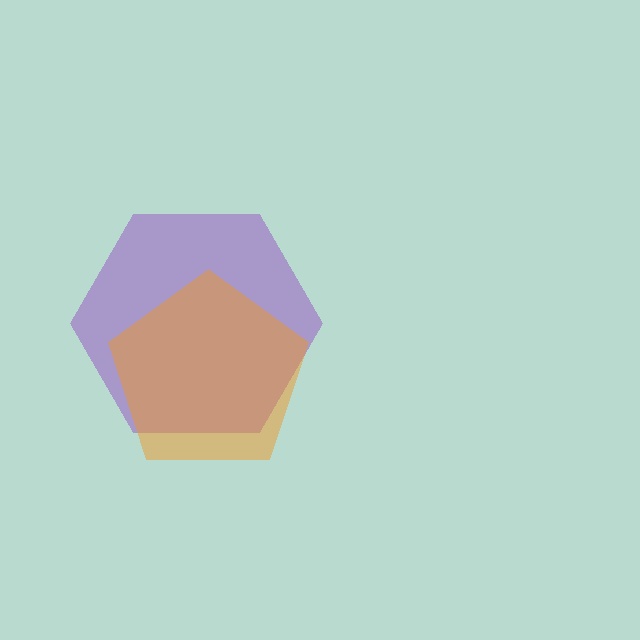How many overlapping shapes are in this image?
There are 2 overlapping shapes in the image.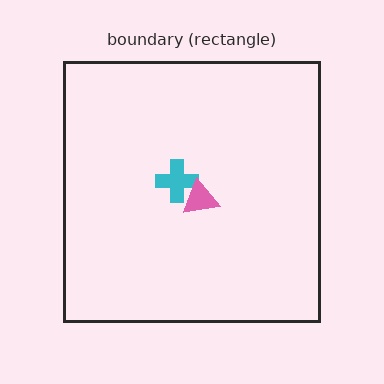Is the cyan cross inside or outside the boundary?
Inside.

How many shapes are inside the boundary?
2 inside, 0 outside.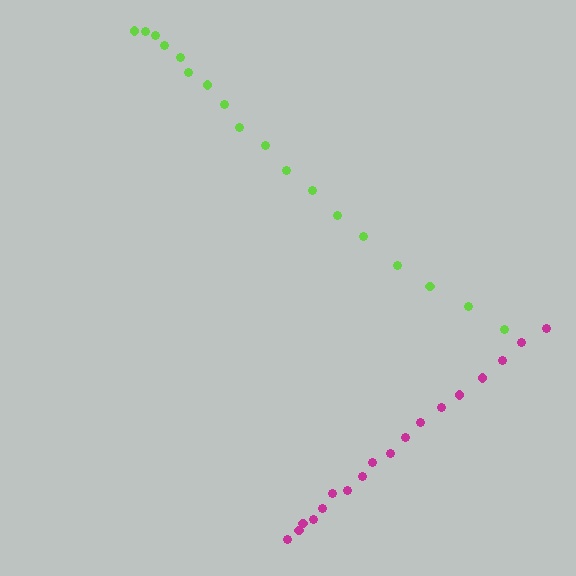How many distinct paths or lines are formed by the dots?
There are 2 distinct paths.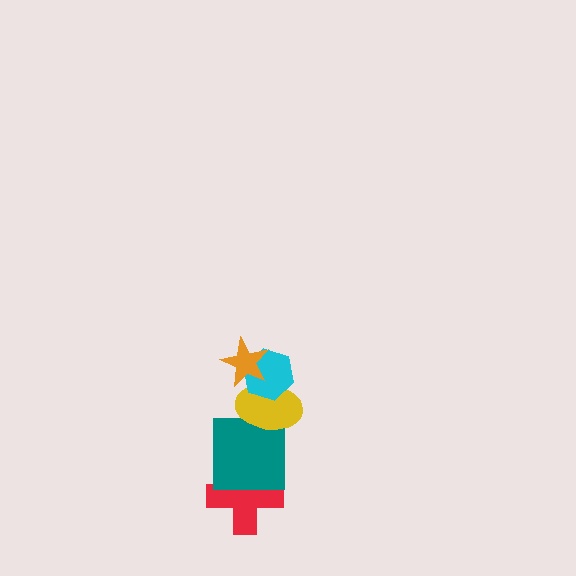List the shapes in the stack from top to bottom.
From top to bottom: the orange star, the cyan hexagon, the yellow ellipse, the teal square, the red cross.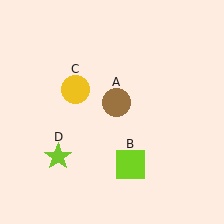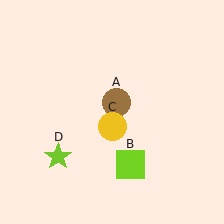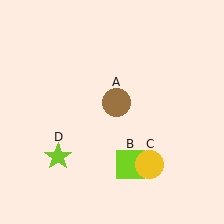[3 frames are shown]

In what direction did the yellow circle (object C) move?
The yellow circle (object C) moved down and to the right.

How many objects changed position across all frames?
1 object changed position: yellow circle (object C).